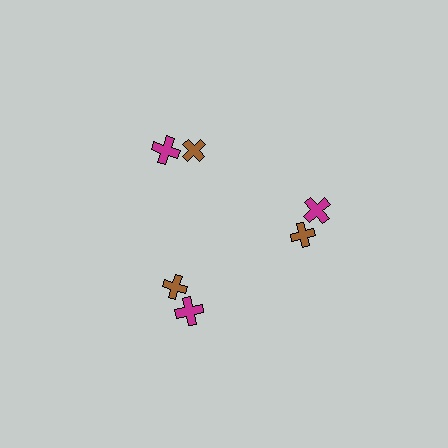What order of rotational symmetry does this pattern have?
This pattern has 3-fold rotational symmetry.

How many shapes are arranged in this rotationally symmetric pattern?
There are 6 shapes, arranged in 3 groups of 2.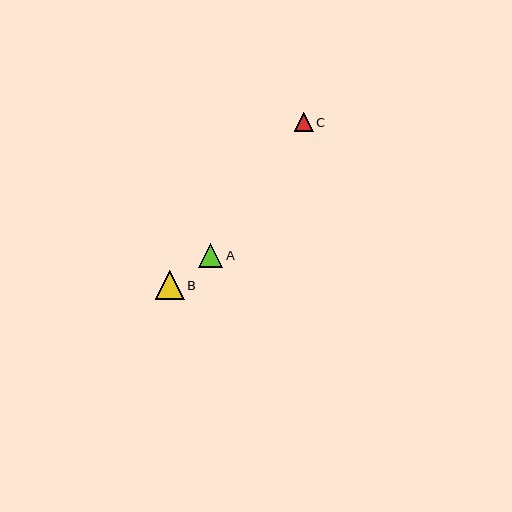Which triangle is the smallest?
Triangle C is the smallest with a size of approximately 19 pixels.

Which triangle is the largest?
Triangle B is the largest with a size of approximately 29 pixels.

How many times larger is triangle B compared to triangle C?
Triangle B is approximately 1.5 times the size of triangle C.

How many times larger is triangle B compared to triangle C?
Triangle B is approximately 1.5 times the size of triangle C.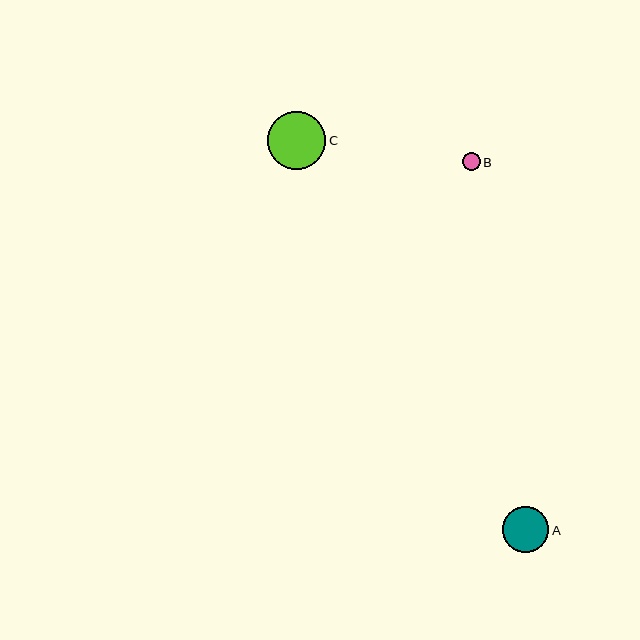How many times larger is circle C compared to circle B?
Circle C is approximately 3.2 times the size of circle B.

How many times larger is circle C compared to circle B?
Circle C is approximately 3.2 times the size of circle B.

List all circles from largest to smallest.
From largest to smallest: C, A, B.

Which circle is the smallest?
Circle B is the smallest with a size of approximately 18 pixels.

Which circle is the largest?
Circle C is the largest with a size of approximately 58 pixels.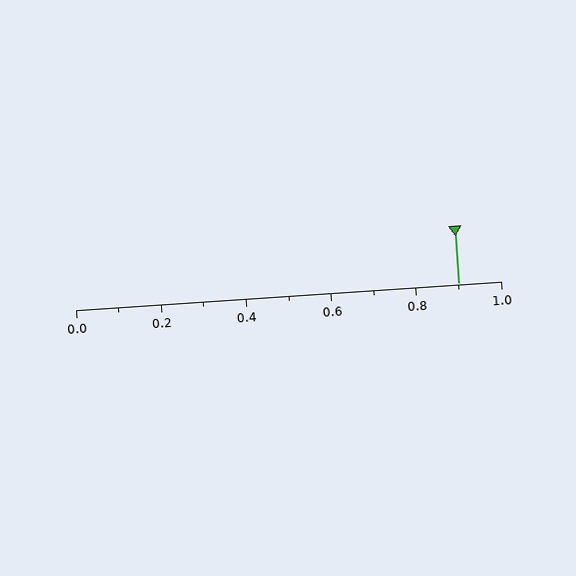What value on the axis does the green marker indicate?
The marker indicates approximately 0.9.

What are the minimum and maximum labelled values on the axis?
The axis runs from 0.0 to 1.0.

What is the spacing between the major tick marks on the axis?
The major ticks are spaced 0.2 apart.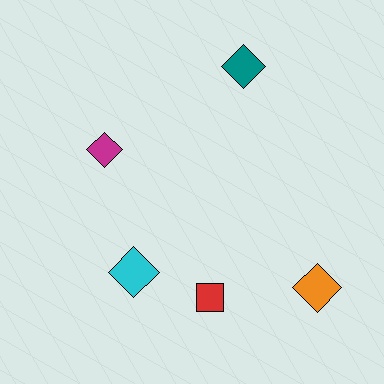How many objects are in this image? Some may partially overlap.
There are 5 objects.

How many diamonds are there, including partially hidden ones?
There are 4 diamonds.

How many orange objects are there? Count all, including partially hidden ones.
There is 1 orange object.